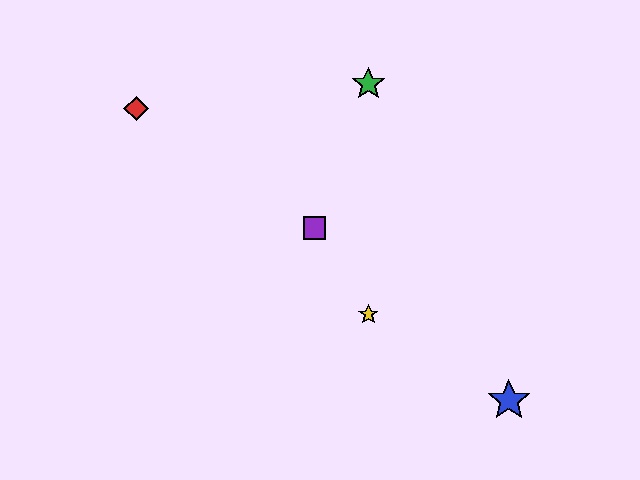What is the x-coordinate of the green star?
The green star is at x≈368.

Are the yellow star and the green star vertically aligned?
Yes, both are at x≈368.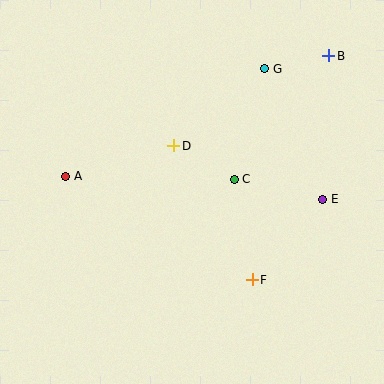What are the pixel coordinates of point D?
Point D is at (174, 146).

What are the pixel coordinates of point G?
Point G is at (265, 69).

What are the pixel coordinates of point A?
Point A is at (66, 176).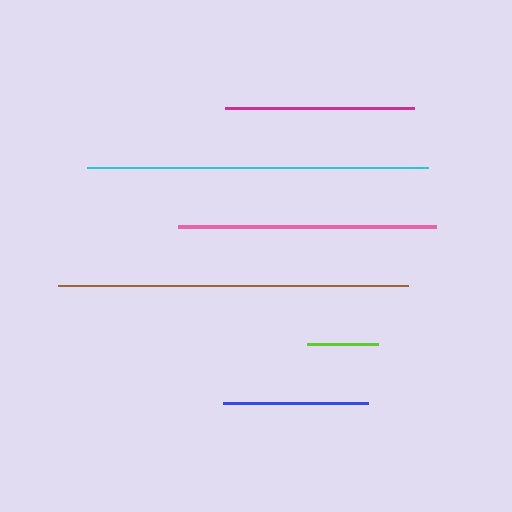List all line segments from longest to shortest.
From longest to shortest: brown, cyan, pink, magenta, blue, lime.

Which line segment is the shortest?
The lime line is the shortest at approximately 71 pixels.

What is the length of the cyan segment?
The cyan segment is approximately 341 pixels long.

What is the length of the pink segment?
The pink segment is approximately 258 pixels long.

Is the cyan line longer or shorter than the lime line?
The cyan line is longer than the lime line.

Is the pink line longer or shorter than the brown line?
The brown line is longer than the pink line.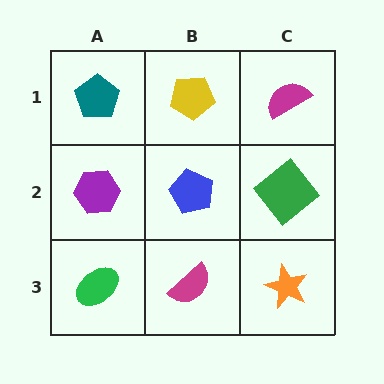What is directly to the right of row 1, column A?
A yellow pentagon.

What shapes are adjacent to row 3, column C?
A green diamond (row 2, column C), a magenta semicircle (row 3, column B).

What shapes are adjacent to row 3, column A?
A purple hexagon (row 2, column A), a magenta semicircle (row 3, column B).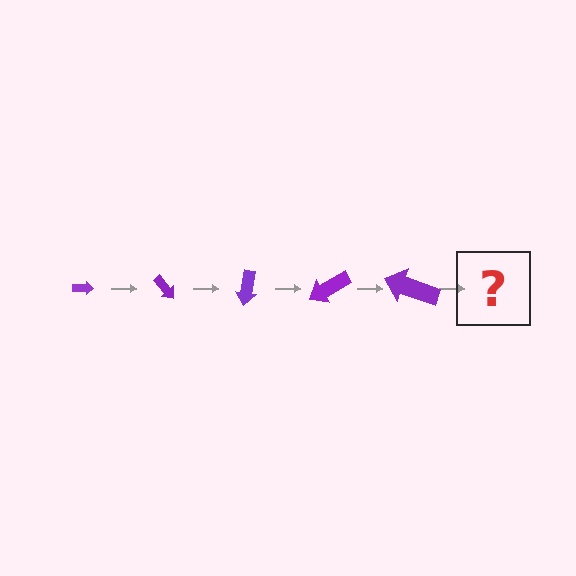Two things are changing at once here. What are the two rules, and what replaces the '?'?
The two rules are that the arrow grows larger each step and it rotates 50 degrees each step. The '?' should be an arrow, larger than the previous one and rotated 250 degrees from the start.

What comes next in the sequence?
The next element should be an arrow, larger than the previous one and rotated 250 degrees from the start.